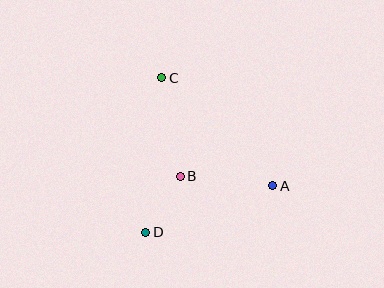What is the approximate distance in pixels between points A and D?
The distance between A and D is approximately 135 pixels.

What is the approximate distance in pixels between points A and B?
The distance between A and B is approximately 93 pixels.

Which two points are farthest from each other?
Points C and D are farthest from each other.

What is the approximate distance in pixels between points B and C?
The distance between B and C is approximately 100 pixels.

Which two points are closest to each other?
Points B and D are closest to each other.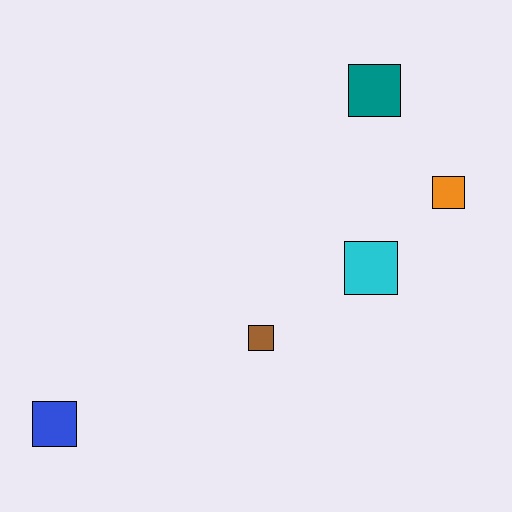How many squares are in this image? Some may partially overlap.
There are 5 squares.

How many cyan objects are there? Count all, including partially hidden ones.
There is 1 cyan object.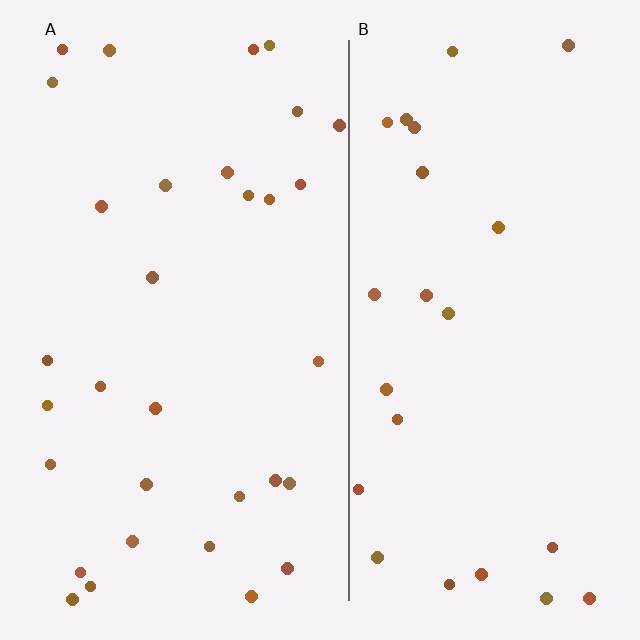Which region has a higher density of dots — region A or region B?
A (the left).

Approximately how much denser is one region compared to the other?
Approximately 1.3× — region A over region B.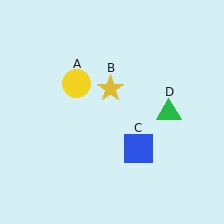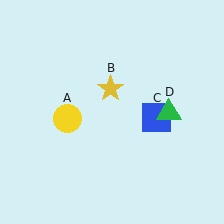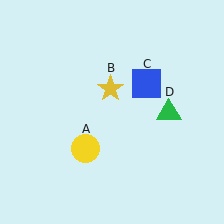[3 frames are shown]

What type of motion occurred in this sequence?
The yellow circle (object A), blue square (object C) rotated counterclockwise around the center of the scene.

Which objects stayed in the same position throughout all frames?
Yellow star (object B) and green triangle (object D) remained stationary.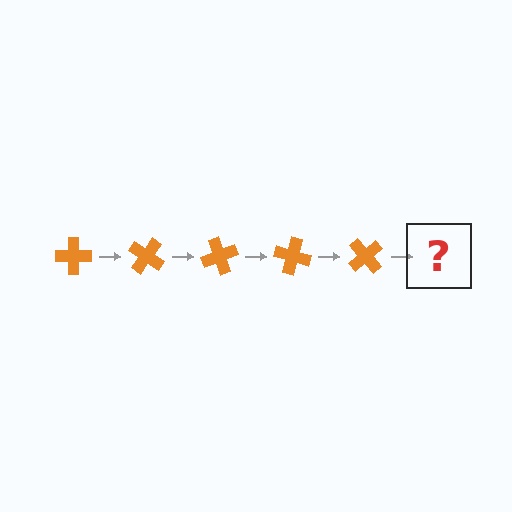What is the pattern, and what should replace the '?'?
The pattern is that the cross rotates 35 degrees each step. The '?' should be an orange cross rotated 175 degrees.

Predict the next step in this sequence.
The next step is an orange cross rotated 175 degrees.